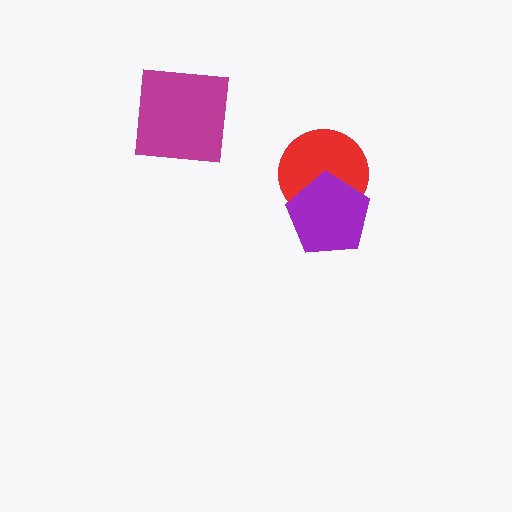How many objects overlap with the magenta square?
0 objects overlap with the magenta square.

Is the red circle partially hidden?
Yes, it is partially covered by another shape.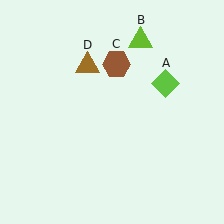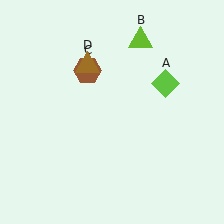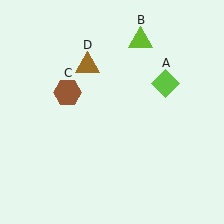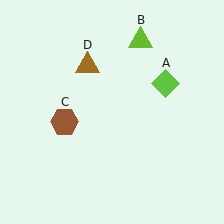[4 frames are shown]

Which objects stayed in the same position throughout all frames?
Lime diamond (object A) and lime triangle (object B) and brown triangle (object D) remained stationary.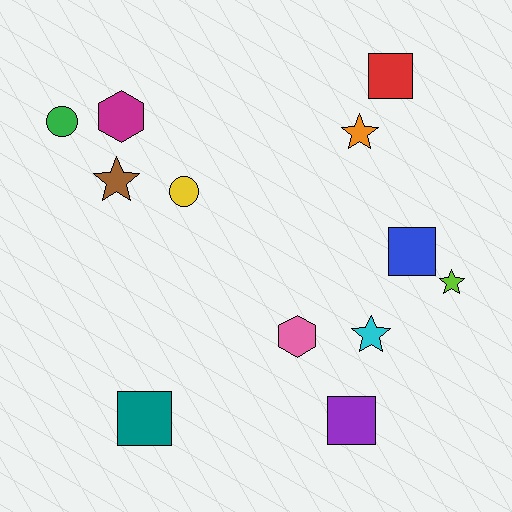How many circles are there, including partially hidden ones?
There are 2 circles.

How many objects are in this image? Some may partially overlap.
There are 12 objects.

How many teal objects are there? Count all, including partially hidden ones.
There is 1 teal object.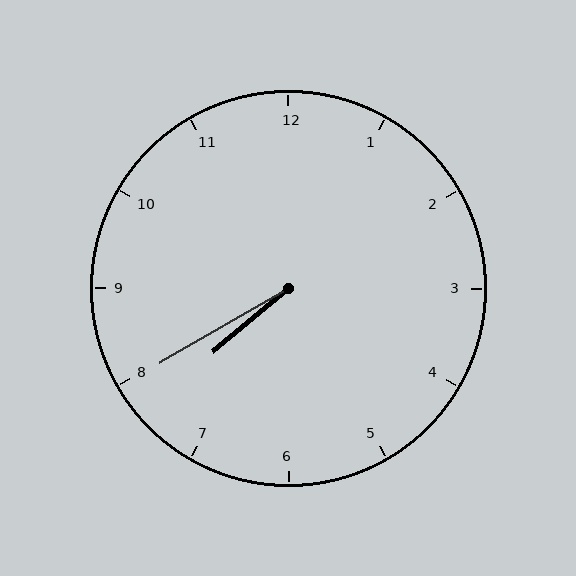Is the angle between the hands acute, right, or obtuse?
It is acute.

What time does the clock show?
7:40.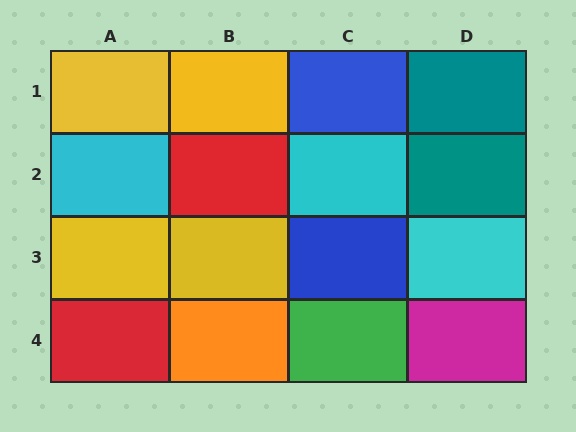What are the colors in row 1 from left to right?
Yellow, yellow, blue, teal.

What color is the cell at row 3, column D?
Cyan.